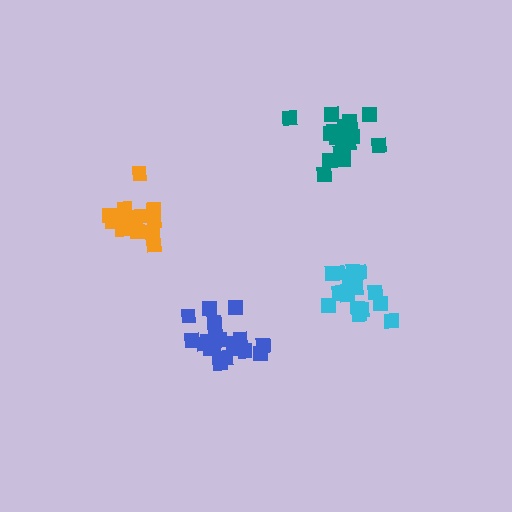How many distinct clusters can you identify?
There are 4 distinct clusters.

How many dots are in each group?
Group 1: 19 dots, Group 2: 19 dots, Group 3: 19 dots, Group 4: 17 dots (74 total).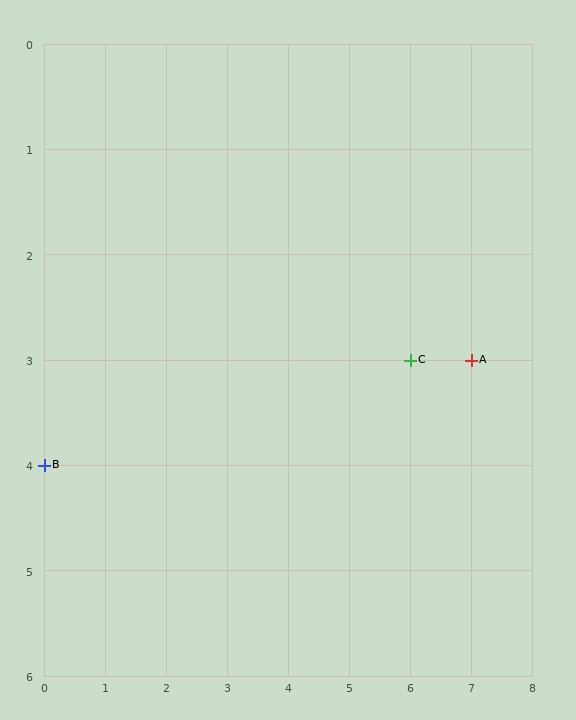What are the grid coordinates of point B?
Point B is at grid coordinates (0, 4).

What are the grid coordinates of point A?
Point A is at grid coordinates (7, 3).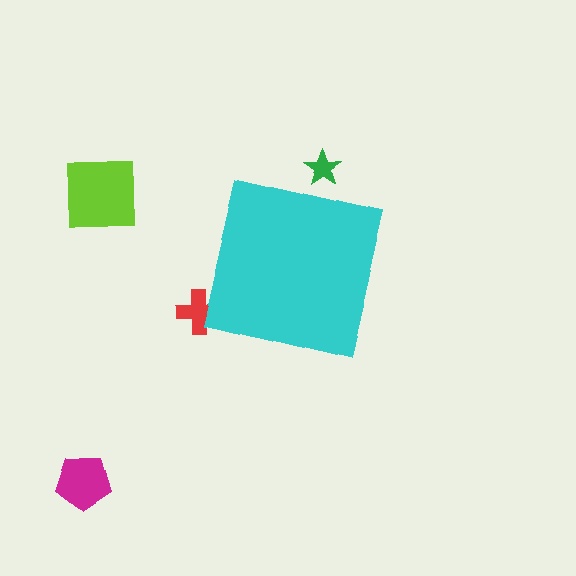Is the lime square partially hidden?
No, the lime square is fully visible.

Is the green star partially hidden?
Yes, the green star is partially hidden behind the cyan square.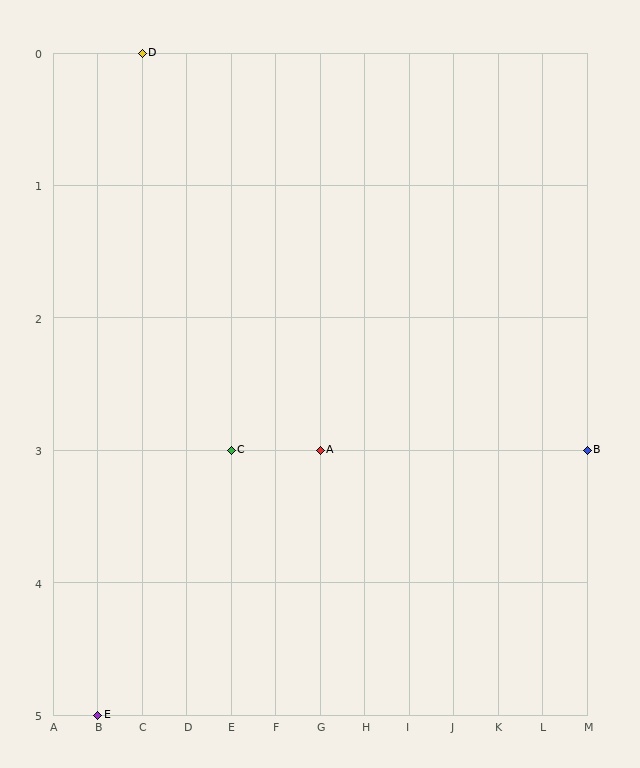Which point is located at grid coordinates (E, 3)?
Point C is at (E, 3).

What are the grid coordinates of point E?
Point E is at grid coordinates (B, 5).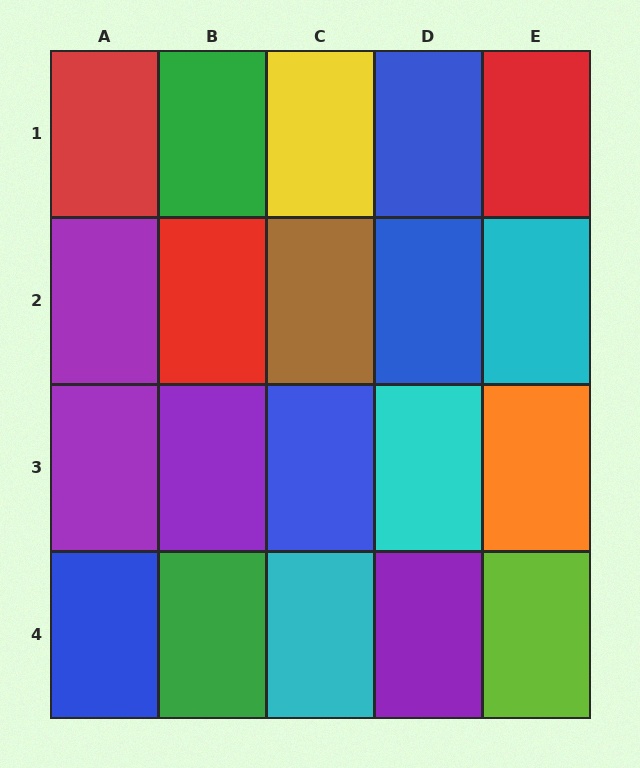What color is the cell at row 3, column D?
Cyan.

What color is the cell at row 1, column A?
Red.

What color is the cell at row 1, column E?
Red.